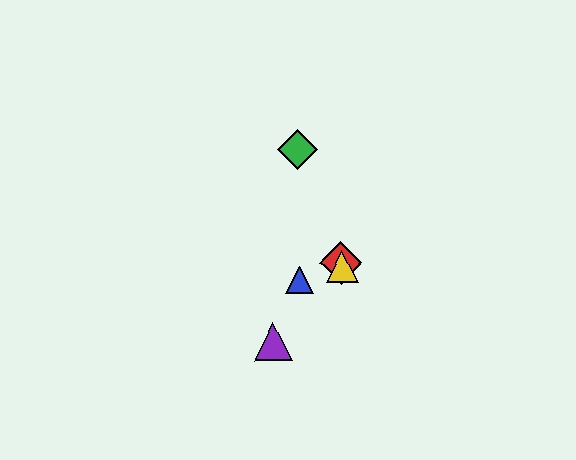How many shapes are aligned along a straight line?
3 shapes (the red diamond, the green diamond, the yellow triangle) are aligned along a straight line.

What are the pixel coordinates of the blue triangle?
The blue triangle is at (299, 280).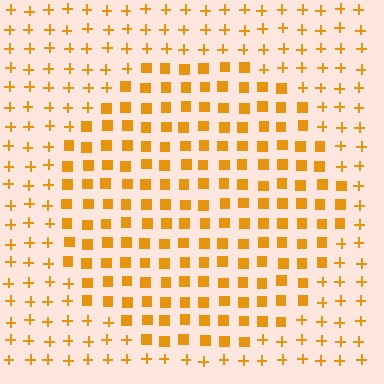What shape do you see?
I see a circle.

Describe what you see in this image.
The image is filled with small orange elements arranged in a uniform grid. A circle-shaped region contains squares, while the surrounding area contains plus signs. The boundary is defined purely by the change in element shape.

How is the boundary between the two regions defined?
The boundary is defined by a change in element shape: squares inside vs. plus signs outside. All elements share the same color and spacing.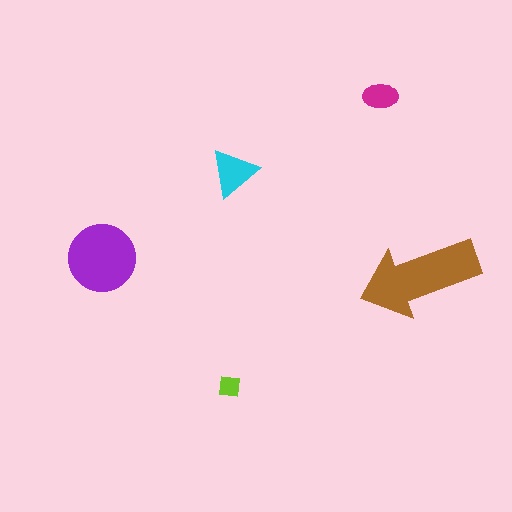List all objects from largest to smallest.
The brown arrow, the purple circle, the cyan triangle, the magenta ellipse, the lime square.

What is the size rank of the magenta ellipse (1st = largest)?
4th.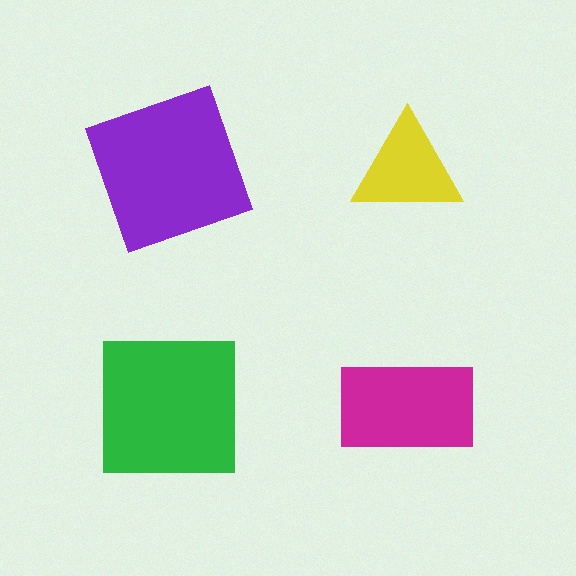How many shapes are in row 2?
2 shapes.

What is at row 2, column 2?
A magenta rectangle.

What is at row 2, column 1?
A green square.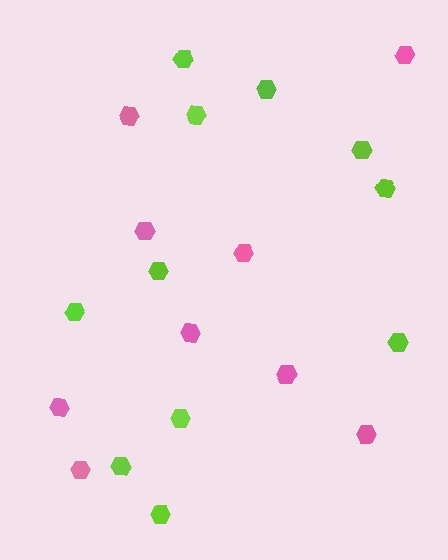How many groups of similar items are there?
There are 2 groups: one group of lime hexagons (11) and one group of pink hexagons (9).